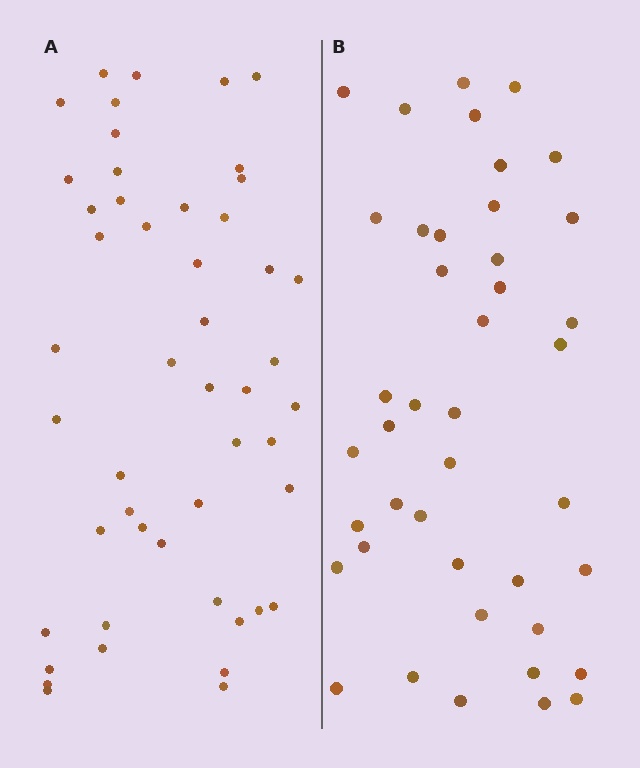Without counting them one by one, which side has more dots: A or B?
Region A (the left region) has more dots.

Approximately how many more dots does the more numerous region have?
Region A has roughly 8 or so more dots than region B.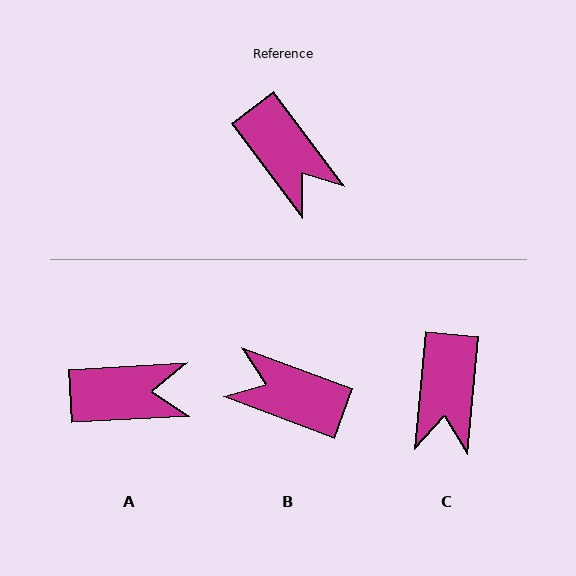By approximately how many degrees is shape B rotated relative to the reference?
Approximately 147 degrees clockwise.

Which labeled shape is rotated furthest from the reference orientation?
B, about 147 degrees away.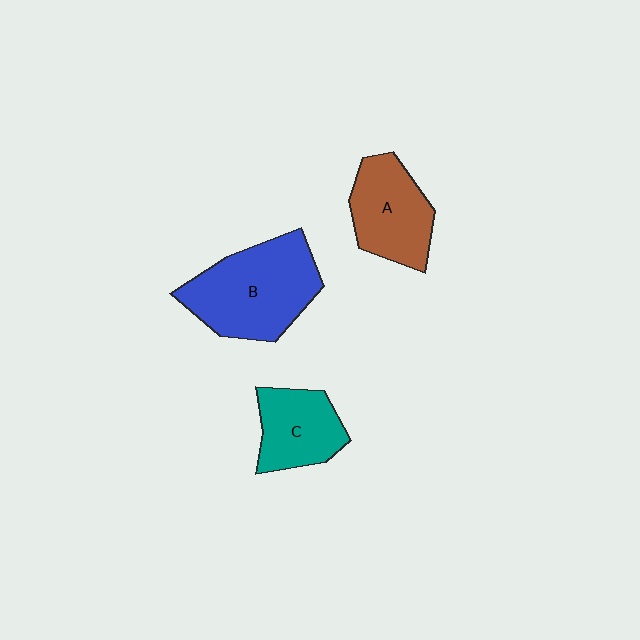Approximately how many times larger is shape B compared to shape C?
Approximately 1.7 times.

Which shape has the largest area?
Shape B (blue).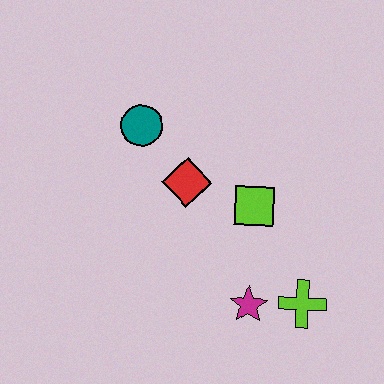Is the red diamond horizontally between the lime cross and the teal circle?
Yes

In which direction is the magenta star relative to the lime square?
The magenta star is below the lime square.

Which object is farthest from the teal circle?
The lime cross is farthest from the teal circle.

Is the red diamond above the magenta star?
Yes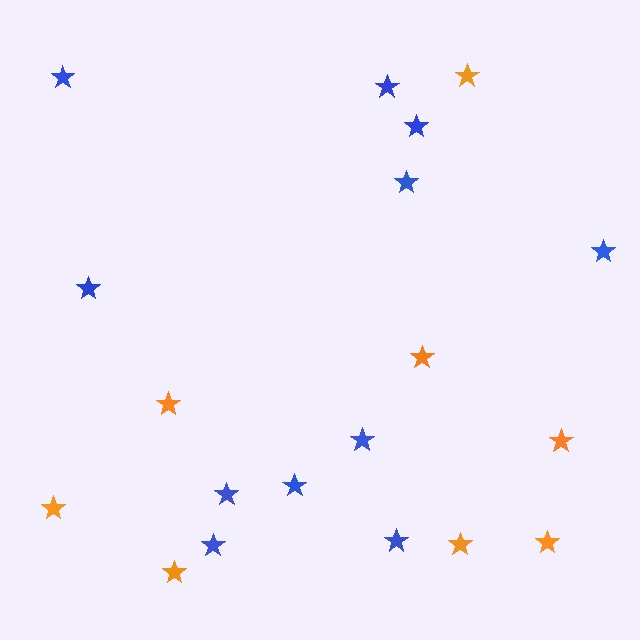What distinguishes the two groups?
There are 2 groups: one group of orange stars (8) and one group of blue stars (11).